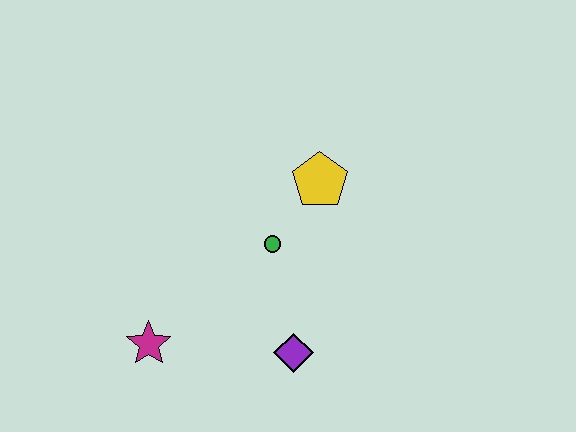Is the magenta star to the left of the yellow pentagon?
Yes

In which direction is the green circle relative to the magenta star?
The green circle is to the right of the magenta star.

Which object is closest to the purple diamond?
The green circle is closest to the purple diamond.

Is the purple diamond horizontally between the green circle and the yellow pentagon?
Yes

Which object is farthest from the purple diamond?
The yellow pentagon is farthest from the purple diamond.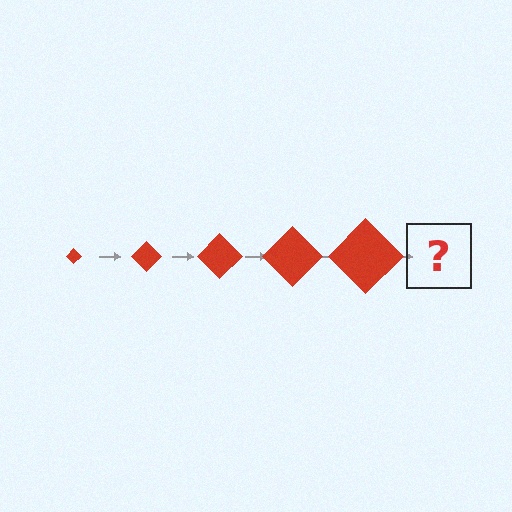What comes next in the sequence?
The next element should be a red diamond, larger than the previous one.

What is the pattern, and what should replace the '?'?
The pattern is that the diamond gets progressively larger each step. The '?' should be a red diamond, larger than the previous one.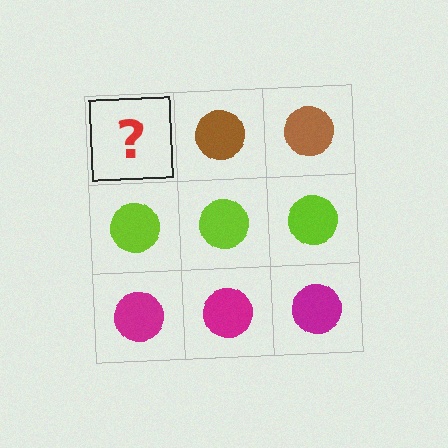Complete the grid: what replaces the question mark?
The question mark should be replaced with a brown circle.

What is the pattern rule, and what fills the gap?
The rule is that each row has a consistent color. The gap should be filled with a brown circle.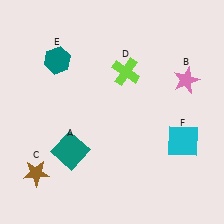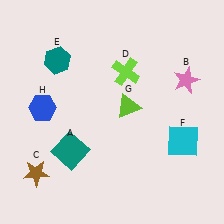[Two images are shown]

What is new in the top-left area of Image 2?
A blue hexagon (H) was added in the top-left area of Image 2.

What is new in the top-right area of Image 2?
A lime triangle (G) was added in the top-right area of Image 2.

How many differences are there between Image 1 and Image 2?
There are 2 differences between the two images.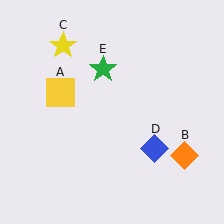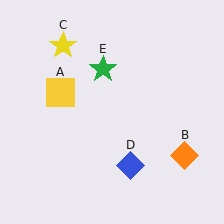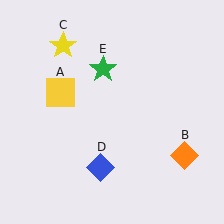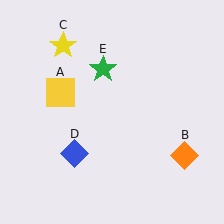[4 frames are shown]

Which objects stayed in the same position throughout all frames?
Yellow square (object A) and orange diamond (object B) and yellow star (object C) and green star (object E) remained stationary.